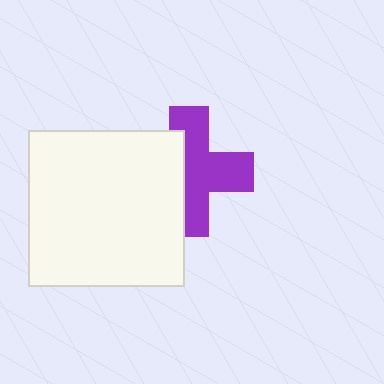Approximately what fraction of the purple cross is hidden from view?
Roughly 40% of the purple cross is hidden behind the white square.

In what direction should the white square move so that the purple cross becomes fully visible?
The white square should move left. That is the shortest direction to clear the overlap and leave the purple cross fully visible.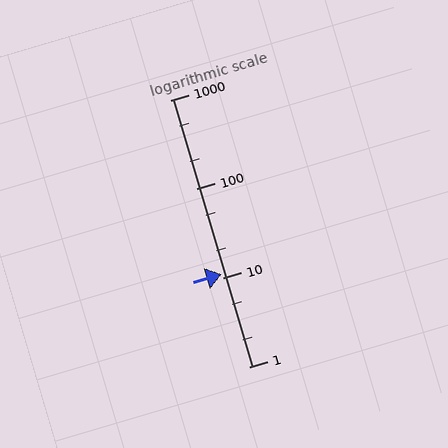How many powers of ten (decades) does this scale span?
The scale spans 3 decades, from 1 to 1000.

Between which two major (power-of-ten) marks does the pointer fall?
The pointer is between 10 and 100.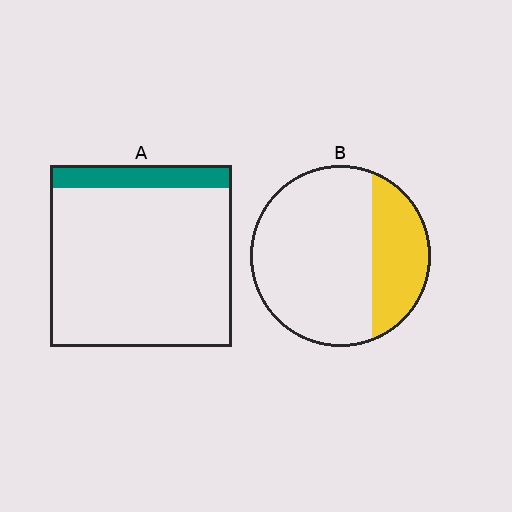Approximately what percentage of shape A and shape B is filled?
A is approximately 15% and B is approximately 30%.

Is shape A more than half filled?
No.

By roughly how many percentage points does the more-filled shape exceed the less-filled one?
By roughly 15 percentage points (B over A).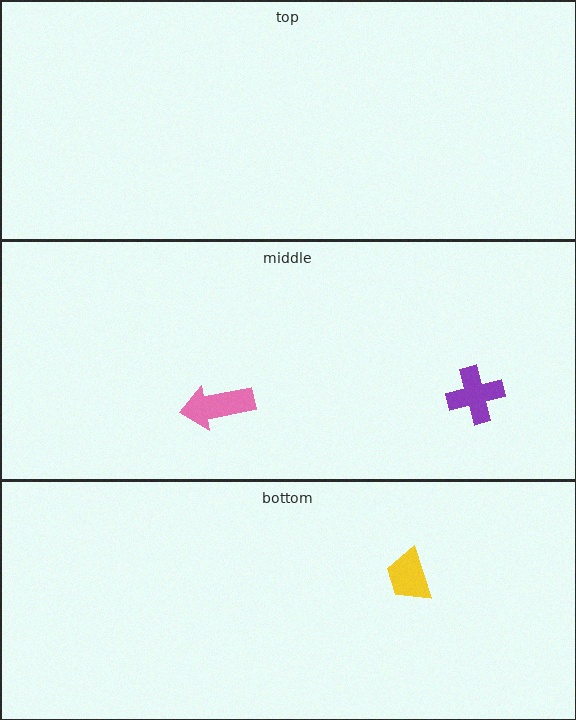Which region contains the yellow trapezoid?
The bottom region.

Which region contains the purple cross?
The middle region.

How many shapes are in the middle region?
2.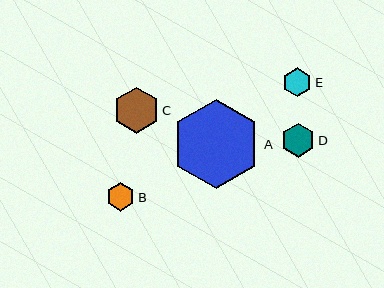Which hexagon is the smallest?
Hexagon B is the smallest with a size of approximately 29 pixels.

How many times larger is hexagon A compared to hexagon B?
Hexagon A is approximately 3.1 times the size of hexagon B.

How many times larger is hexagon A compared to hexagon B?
Hexagon A is approximately 3.1 times the size of hexagon B.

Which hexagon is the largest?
Hexagon A is the largest with a size of approximately 89 pixels.